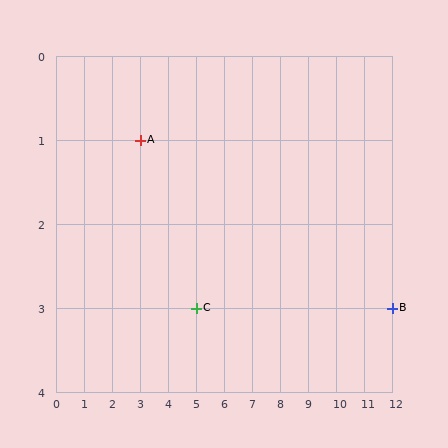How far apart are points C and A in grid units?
Points C and A are 2 columns and 2 rows apart (about 2.8 grid units diagonally).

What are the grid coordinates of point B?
Point B is at grid coordinates (12, 3).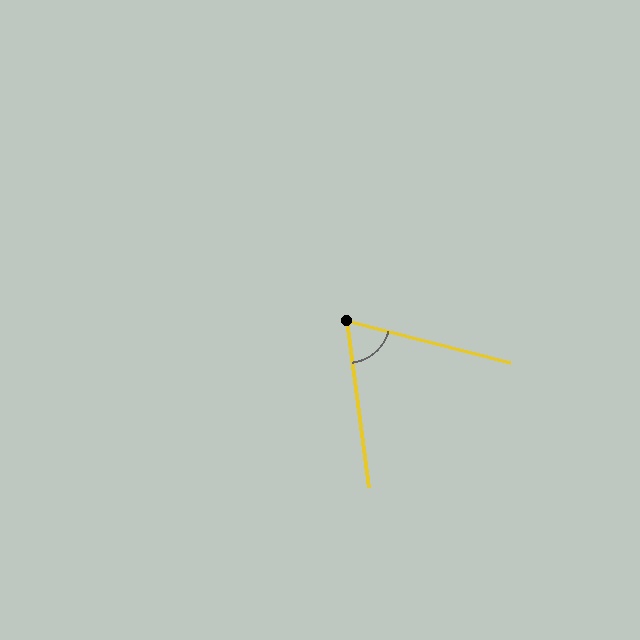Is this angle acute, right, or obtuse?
It is acute.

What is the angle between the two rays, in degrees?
Approximately 68 degrees.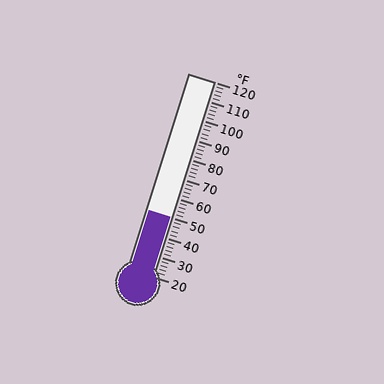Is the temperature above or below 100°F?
The temperature is below 100°F.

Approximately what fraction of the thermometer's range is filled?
The thermometer is filled to approximately 30% of its range.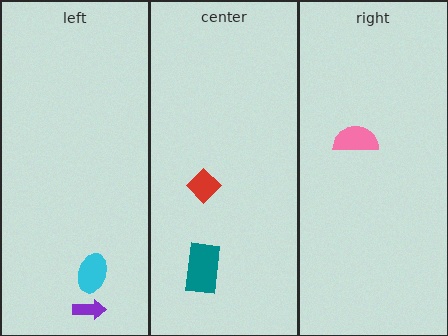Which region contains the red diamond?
The center region.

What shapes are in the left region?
The purple arrow, the cyan ellipse.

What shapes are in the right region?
The pink semicircle.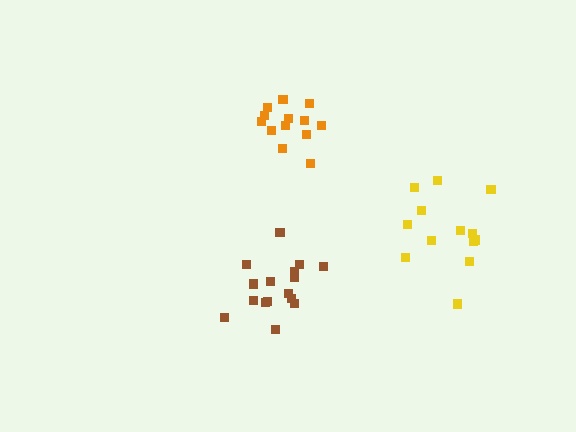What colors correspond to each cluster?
The clusters are colored: brown, yellow, orange.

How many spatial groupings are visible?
There are 3 spatial groupings.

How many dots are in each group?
Group 1: 16 dots, Group 2: 13 dots, Group 3: 13 dots (42 total).